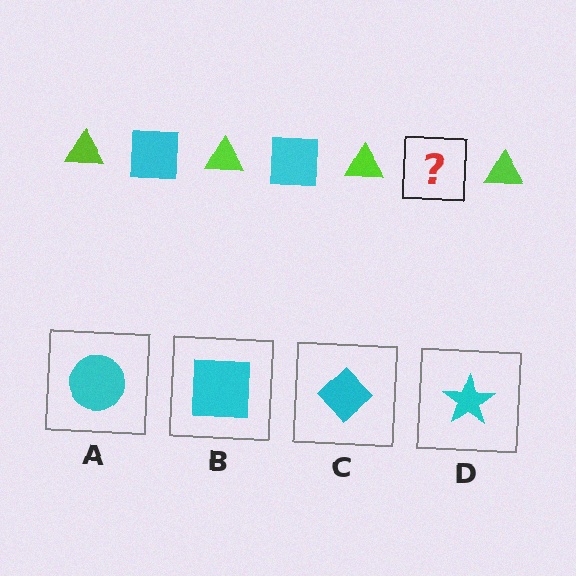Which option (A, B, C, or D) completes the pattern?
B.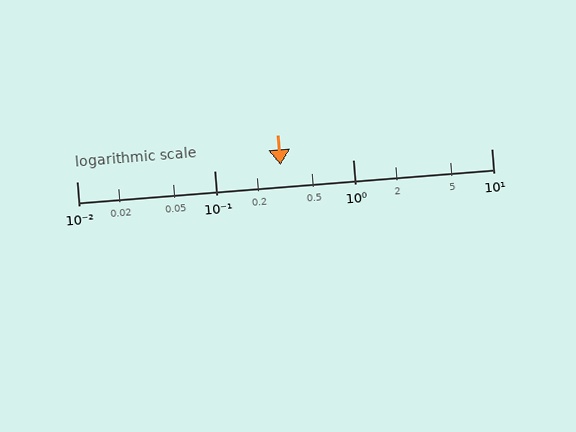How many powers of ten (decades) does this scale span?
The scale spans 3 decades, from 0.01 to 10.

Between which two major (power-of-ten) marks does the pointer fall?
The pointer is between 0.1 and 1.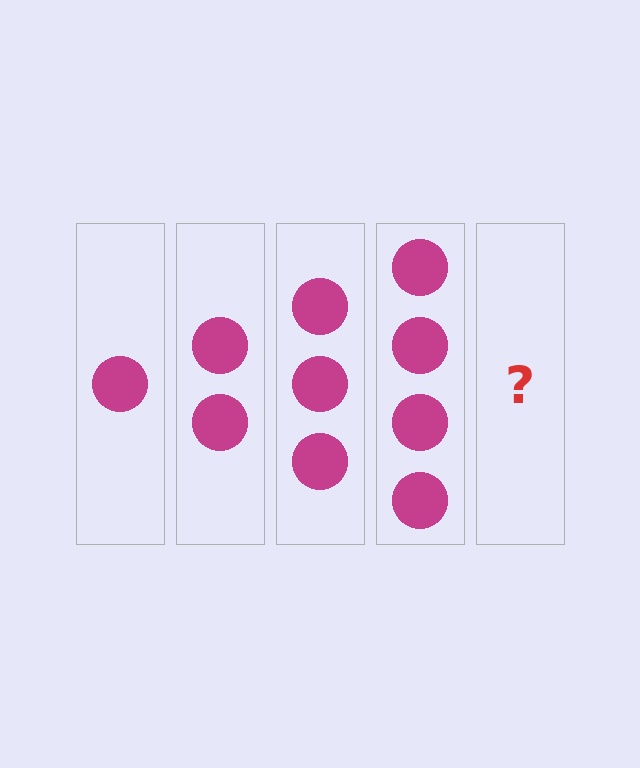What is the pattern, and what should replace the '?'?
The pattern is that each step adds one more circle. The '?' should be 5 circles.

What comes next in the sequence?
The next element should be 5 circles.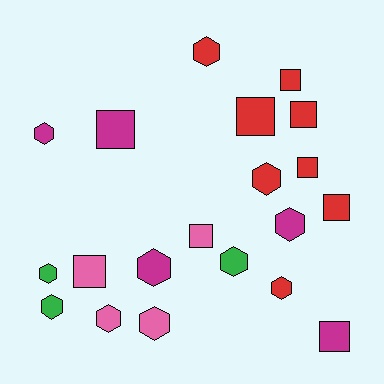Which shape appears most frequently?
Hexagon, with 11 objects.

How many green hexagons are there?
There are 3 green hexagons.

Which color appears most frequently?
Red, with 8 objects.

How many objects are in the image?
There are 20 objects.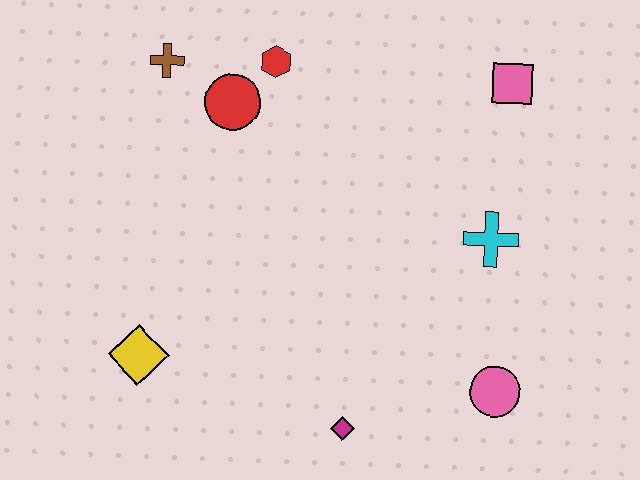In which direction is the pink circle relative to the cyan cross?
The pink circle is below the cyan cross.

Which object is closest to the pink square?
The cyan cross is closest to the pink square.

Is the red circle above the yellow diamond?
Yes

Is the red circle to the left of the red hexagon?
Yes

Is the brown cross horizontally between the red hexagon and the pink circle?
No